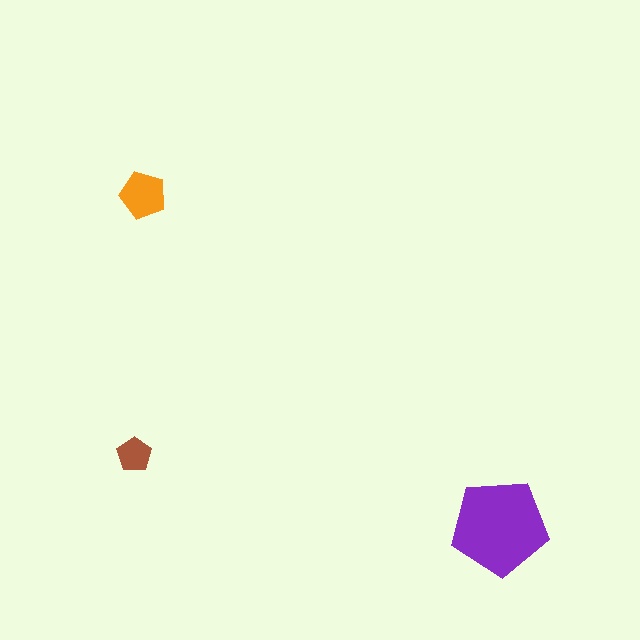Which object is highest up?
The orange pentagon is topmost.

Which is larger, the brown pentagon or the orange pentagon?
The orange one.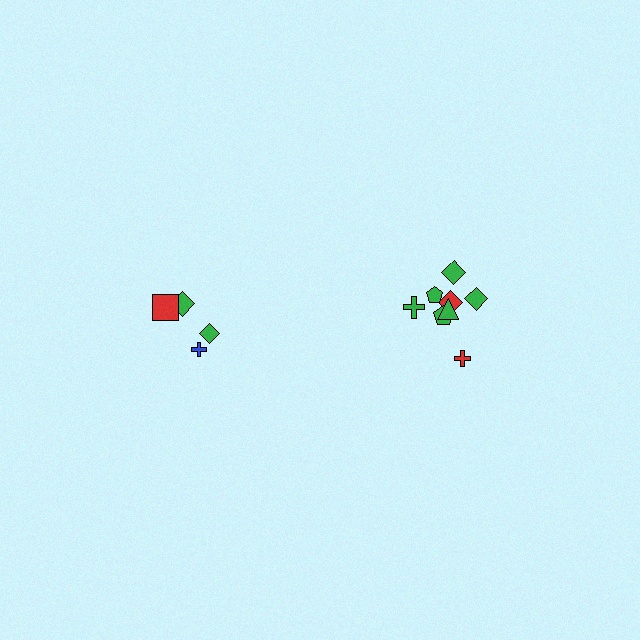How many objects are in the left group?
There are 4 objects.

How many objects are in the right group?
There are 8 objects.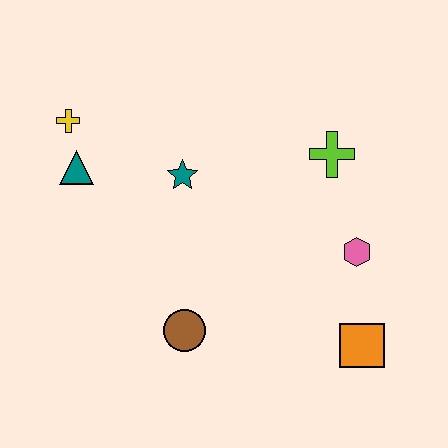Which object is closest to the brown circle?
The teal star is closest to the brown circle.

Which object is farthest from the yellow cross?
The orange square is farthest from the yellow cross.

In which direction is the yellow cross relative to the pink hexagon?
The yellow cross is to the left of the pink hexagon.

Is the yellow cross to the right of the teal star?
No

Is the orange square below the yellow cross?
Yes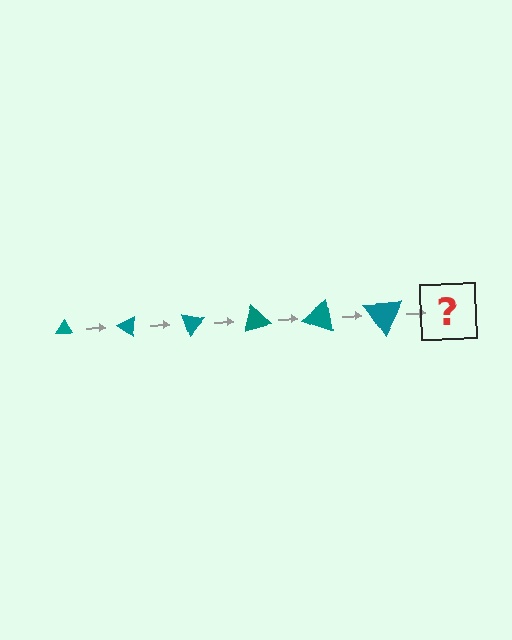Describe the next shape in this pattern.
It should be a triangle, larger than the previous one and rotated 210 degrees from the start.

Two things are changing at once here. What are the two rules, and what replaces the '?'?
The two rules are that the triangle grows larger each step and it rotates 35 degrees each step. The '?' should be a triangle, larger than the previous one and rotated 210 degrees from the start.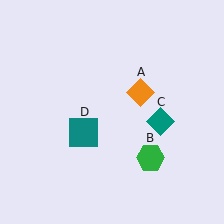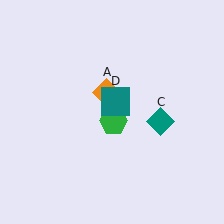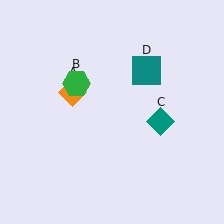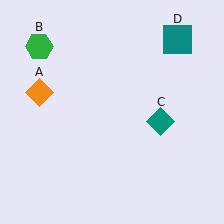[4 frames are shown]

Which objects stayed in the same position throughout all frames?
Teal diamond (object C) remained stationary.